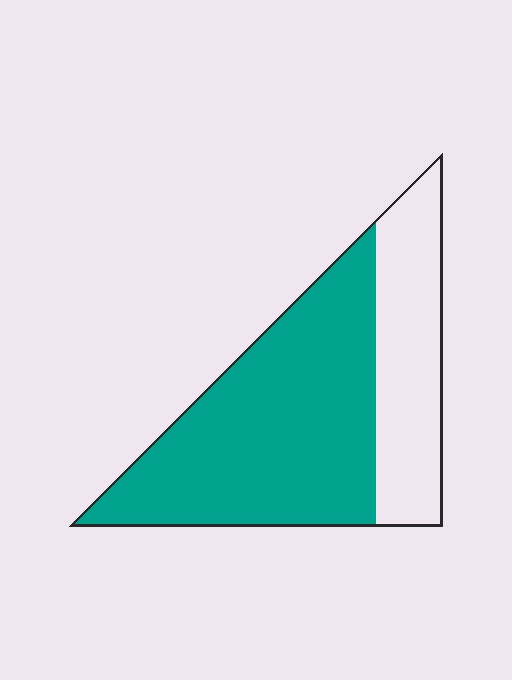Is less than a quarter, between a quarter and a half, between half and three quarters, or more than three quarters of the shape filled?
Between half and three quarters.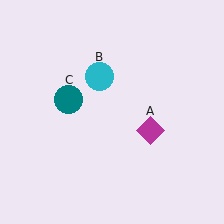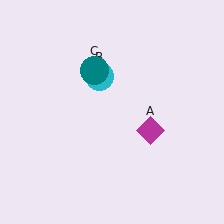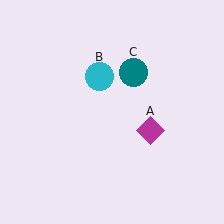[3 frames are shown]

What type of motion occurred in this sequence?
The teal circle (object C) rotated clockwise around the center of the scene.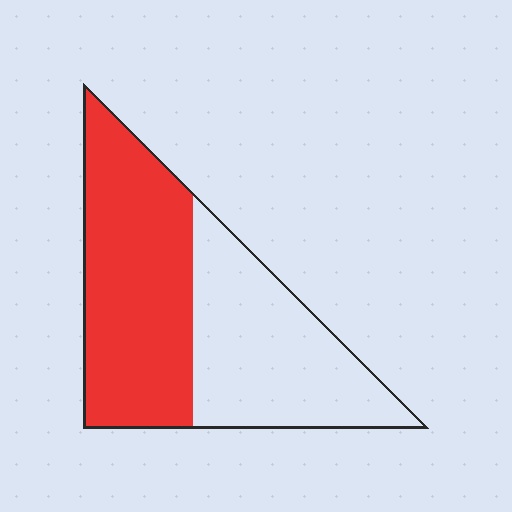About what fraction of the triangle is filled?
About one half (1/2).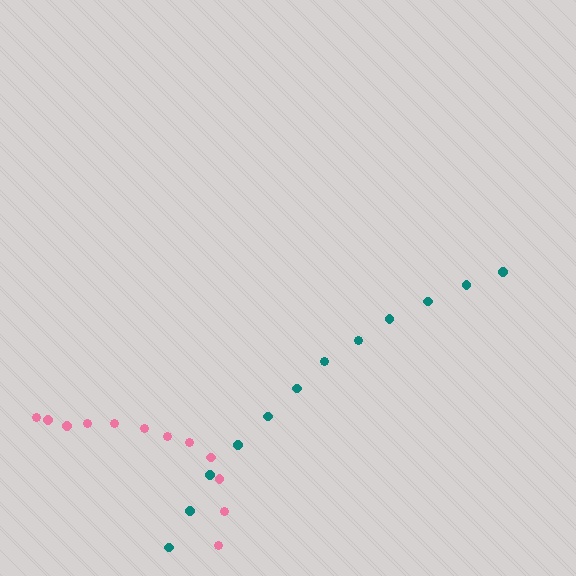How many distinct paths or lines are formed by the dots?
There are 2 distinct paths.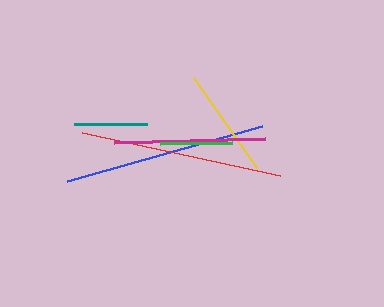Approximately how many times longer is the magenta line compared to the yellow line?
The magenta line is approximately 1.4 times the length of the yellow line.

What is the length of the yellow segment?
The yellow segment is approximately 110 pixels long.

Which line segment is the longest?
The blue line is the longest at approximately 203 pixels.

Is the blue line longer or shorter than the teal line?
The blue line is longer than the teal line.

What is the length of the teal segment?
The teal segment is approximately 74 pixels long.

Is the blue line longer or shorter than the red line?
The blue line is longer than the red line.